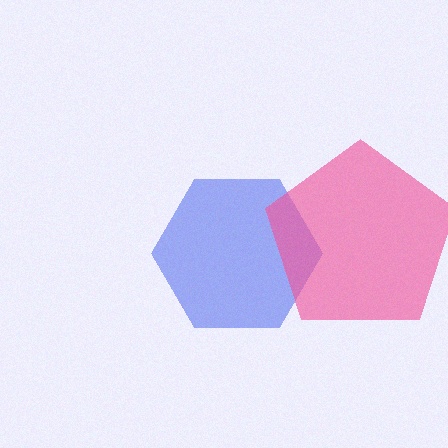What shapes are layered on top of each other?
The layered shapes are: a blue hexagon, a pink pentagon.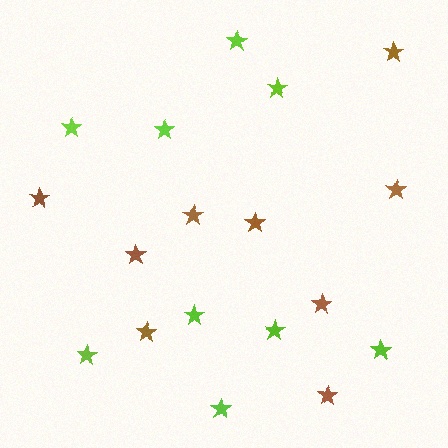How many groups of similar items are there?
There are 2 groups: one group of brown stars (9) and one group of lime stars (9).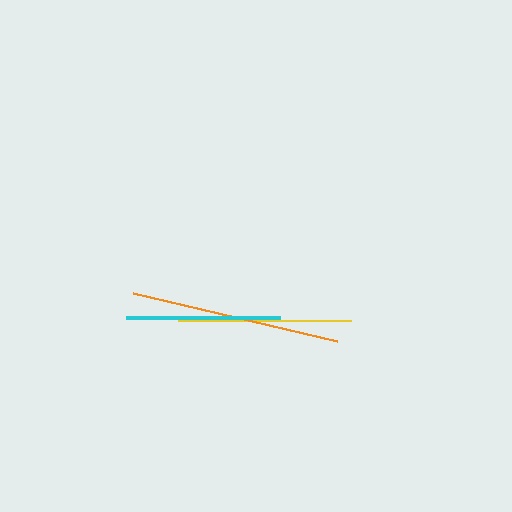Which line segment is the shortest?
The cyan line is the shortest at approximately 155 pixels.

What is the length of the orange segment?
The orange segment is approximately 209 pixels long.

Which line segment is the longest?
The orange line is the longest at approximately 209 pixels.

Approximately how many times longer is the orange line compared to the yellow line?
The orange line is approximately 1.2 times the length of the yellow line.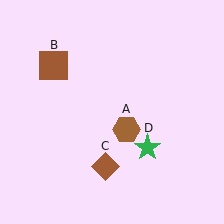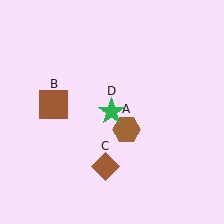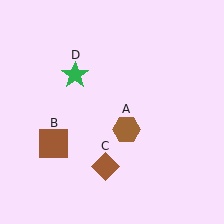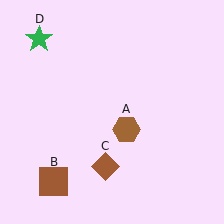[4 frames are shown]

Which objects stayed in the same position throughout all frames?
Brown hexagon (object A) and brown diamond (object C) remained stationary.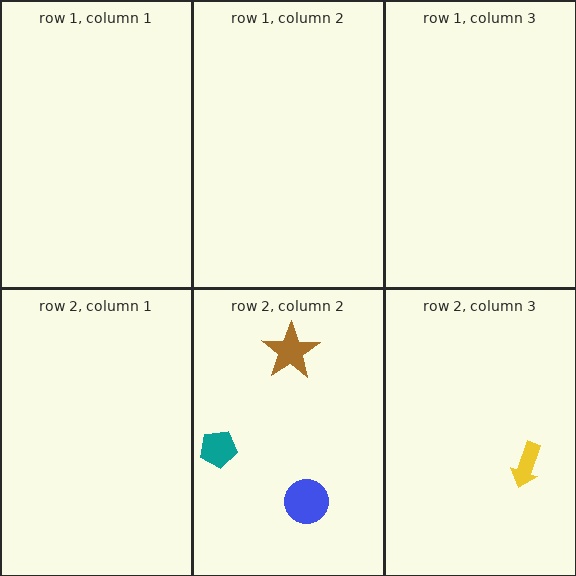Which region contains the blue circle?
The row 2, column 2 region.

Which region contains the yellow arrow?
The row 2, column 3 region.